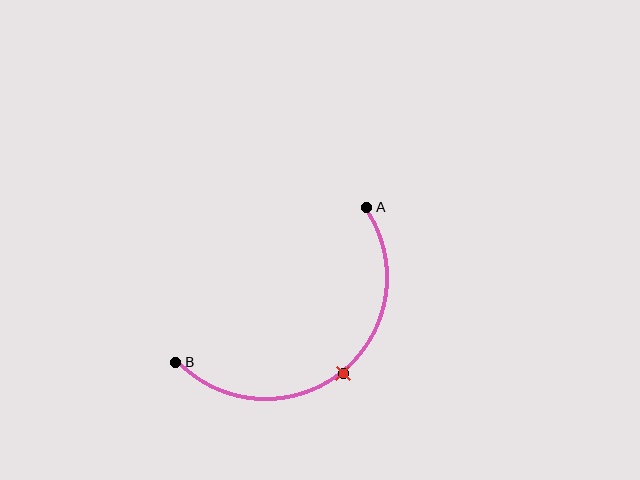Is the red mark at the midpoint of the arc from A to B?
Yes. The red mark lies on the arc at equal arc-length from both A and B — it is the arc midpoint.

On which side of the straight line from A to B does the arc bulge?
The arc bulges below and to the right of the straight line connecting A and B.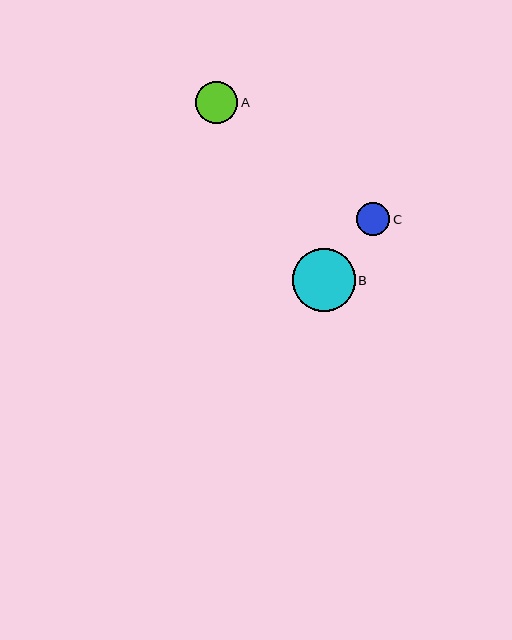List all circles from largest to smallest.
From largest to smallest: B, A, C.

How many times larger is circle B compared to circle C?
Circle B is approximately 1.9 times the size of circle C.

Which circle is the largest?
Circle B is the largest with a size of approximately 63 pixels.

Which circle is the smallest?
Circle C is the smallest with a size of approximately 33 pixels.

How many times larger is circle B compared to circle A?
Circle B is approximately 1.5 times the size of circle A.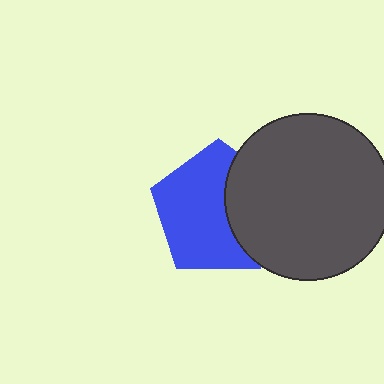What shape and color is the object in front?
The object in front is a dark gray circle.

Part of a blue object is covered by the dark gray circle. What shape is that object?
It is a pentagon.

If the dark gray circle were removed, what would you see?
You would see the complete blue pentagon.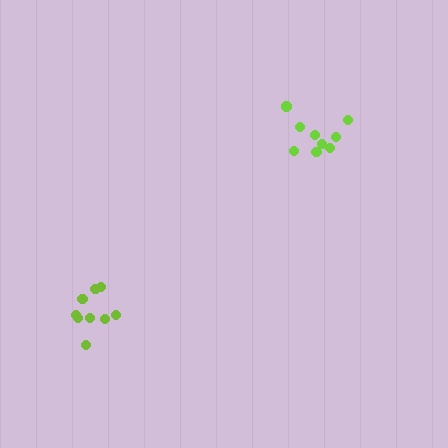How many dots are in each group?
Group 1: 9 dots, Group 2: 9 dots (18 total).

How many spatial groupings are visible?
There are 2 spatial groupings.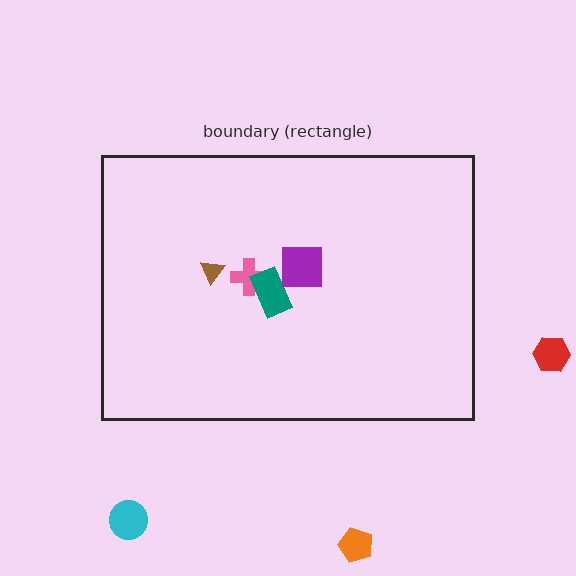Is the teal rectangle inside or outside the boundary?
Inside.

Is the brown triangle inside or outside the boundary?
Inside.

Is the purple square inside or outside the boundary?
Inside.